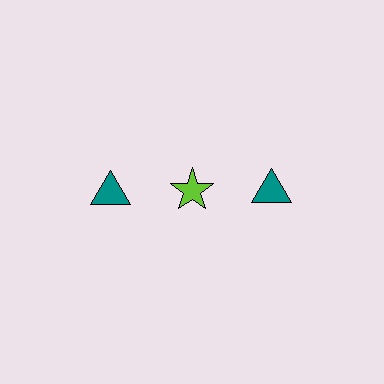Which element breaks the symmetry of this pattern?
The lime star in the top row, second from left column breaks the symmetry. All other shapes are teal triangles.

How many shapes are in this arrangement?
There are 3 shapes arranged in a grid pattern.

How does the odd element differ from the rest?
It differs in both color (lime instead of teal) and shape (star instead of triangle).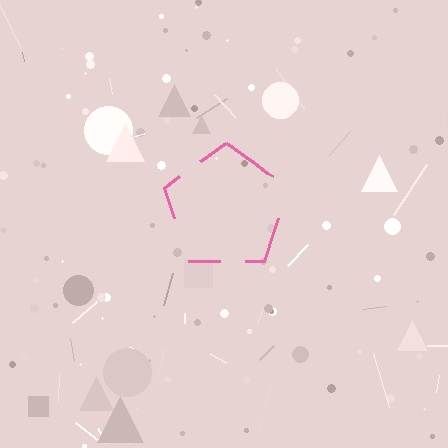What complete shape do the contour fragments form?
The contour fragments form a pentagon.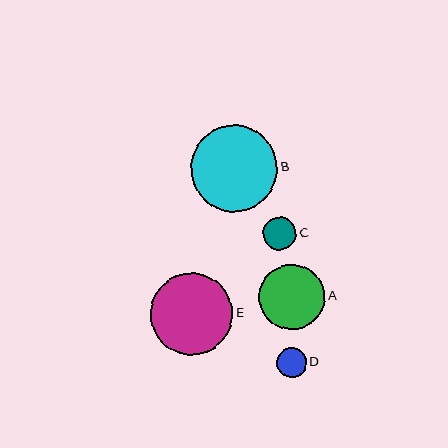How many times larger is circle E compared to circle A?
Circle E is approximately 1.2 times the size of circle A.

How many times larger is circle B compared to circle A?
Circle B is approximately 1.3 times the size of circle A.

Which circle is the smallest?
Circle D is the smallest with a size of approximately 30 pixels.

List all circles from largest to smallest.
From largest to smallest: B, E, A, C, D.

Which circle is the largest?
Circle B is the largest with a size of approximately 87 pixels.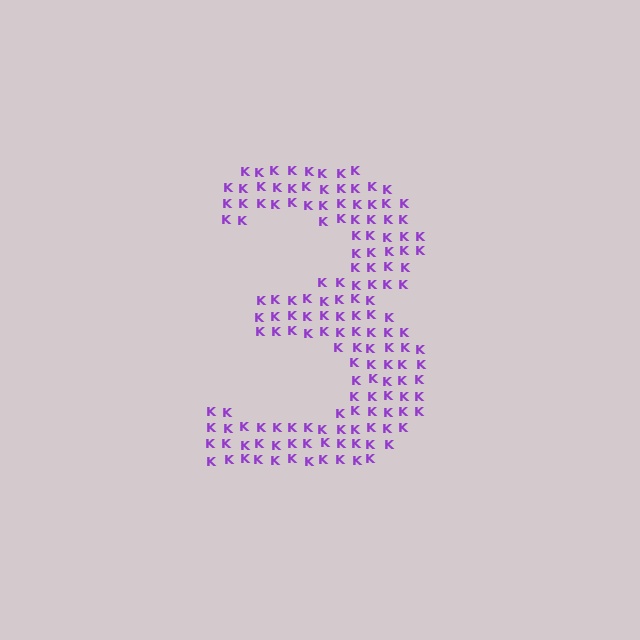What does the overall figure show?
The overall figure shows the digit 3.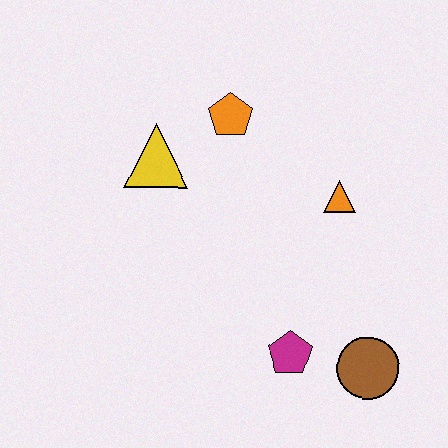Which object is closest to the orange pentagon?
The yellow triangle is closest to the orange pentagon.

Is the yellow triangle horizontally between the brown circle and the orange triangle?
No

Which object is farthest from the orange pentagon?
The brown circle is farthest from the orange pentagon.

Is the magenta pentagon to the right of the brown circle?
No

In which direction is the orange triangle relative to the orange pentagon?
The orange triangle is to the right of the orange pentagon.